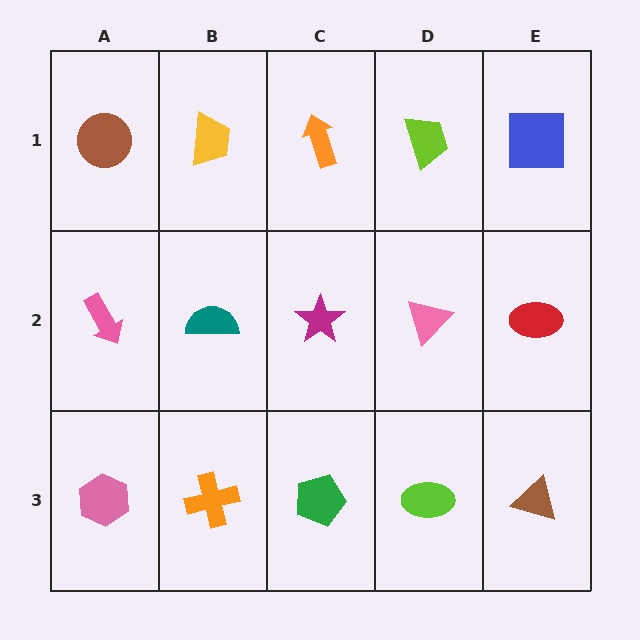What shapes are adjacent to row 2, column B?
A yellow trapezoid (row 1, column B), an orange cross (row 3, column B), a pink arrow (row 2, column A), a magenta star (row 2, column C).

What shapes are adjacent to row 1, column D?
A pink triangle (row 2, column D), an orange arrow (row 1, column C), a blue square (row 1, column E).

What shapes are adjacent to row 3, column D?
A pink triangle (row 2, column D), a green pentagon (row 3, column C), a brown triangle (row 3, column E).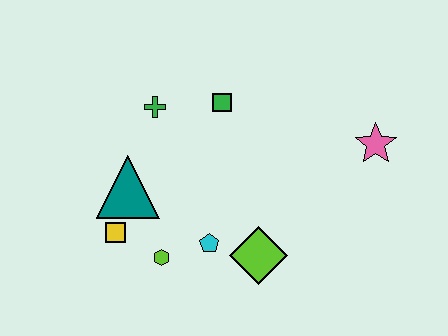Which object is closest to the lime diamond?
The cyan pentagon is closest to the lime diamond.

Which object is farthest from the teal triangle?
The pink star is farthest from the teal triangle.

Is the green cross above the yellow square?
Yes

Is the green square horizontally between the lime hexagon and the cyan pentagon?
No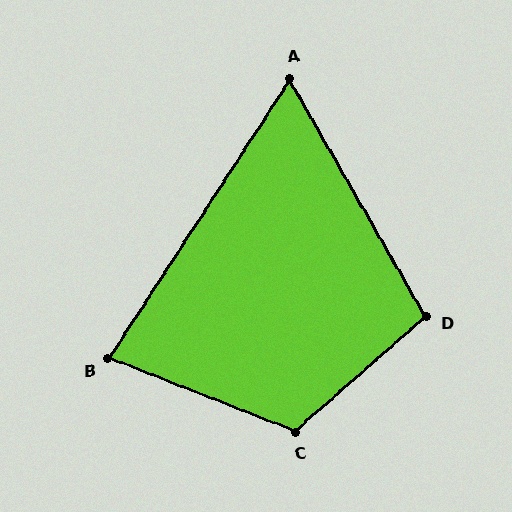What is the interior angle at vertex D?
Approximately 102 degrees (obtuse).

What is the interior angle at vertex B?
Approximately 78 degrees (acute).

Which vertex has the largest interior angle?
C, at approximately 117 degrees.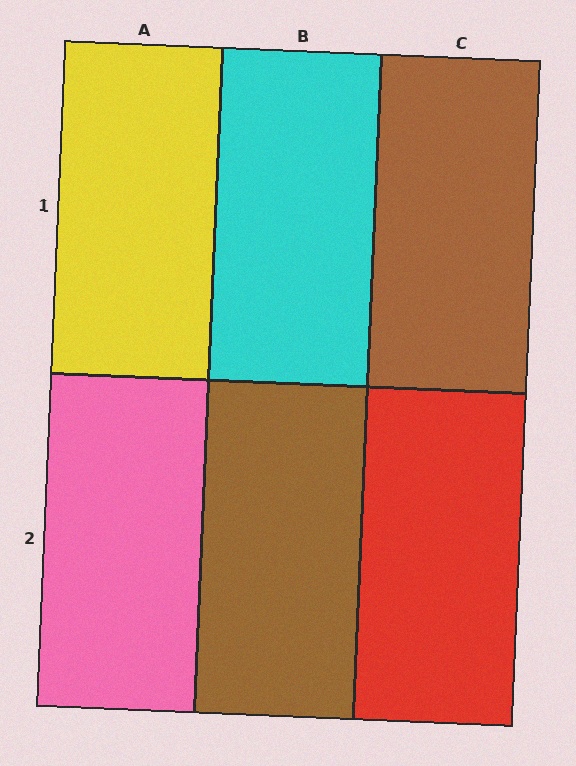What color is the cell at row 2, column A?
Pink.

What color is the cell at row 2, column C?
Red.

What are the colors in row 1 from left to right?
Yellow, cyan, brown.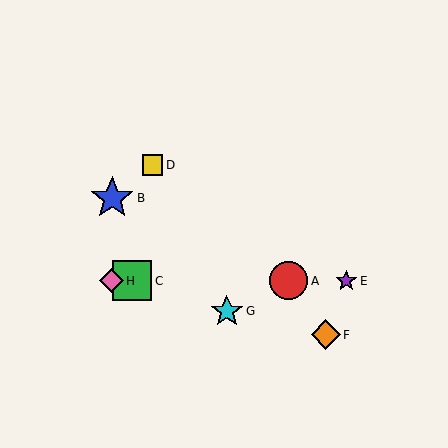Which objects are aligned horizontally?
Objects A, C, E, H are aligned horizontally.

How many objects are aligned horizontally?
4 objects (A, C, E, H) are aligned horizontally.